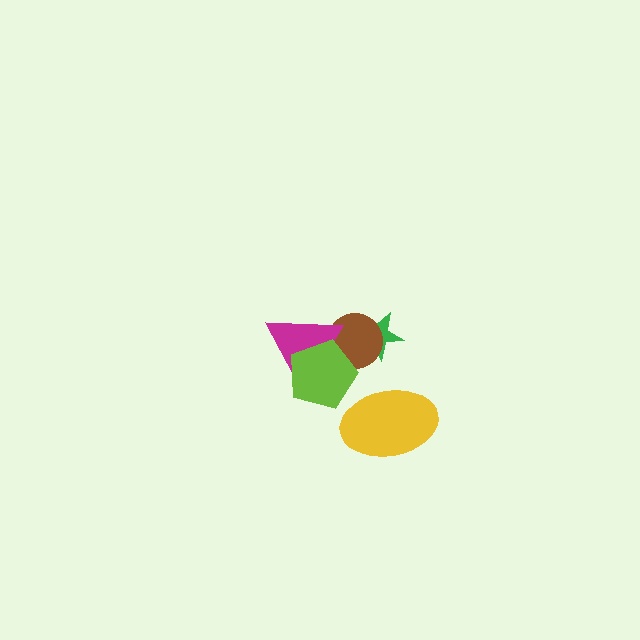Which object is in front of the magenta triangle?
The lime pentagon is in front of the magenta triangle.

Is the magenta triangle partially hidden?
Yes, it is partially covered by another shape.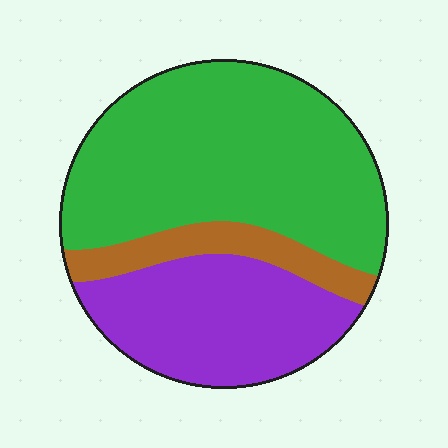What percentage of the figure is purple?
Purple takes up between a sixth and a third of the figure.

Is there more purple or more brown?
Purple.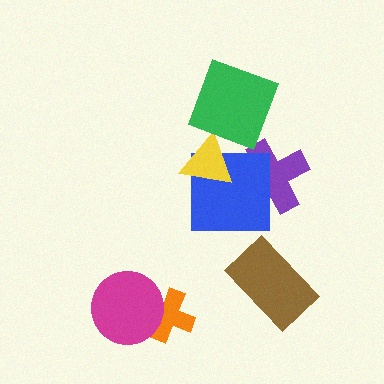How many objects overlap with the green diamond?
1 object overlaps with the green diamond.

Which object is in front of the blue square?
The yellow triangle is in front of the blue square.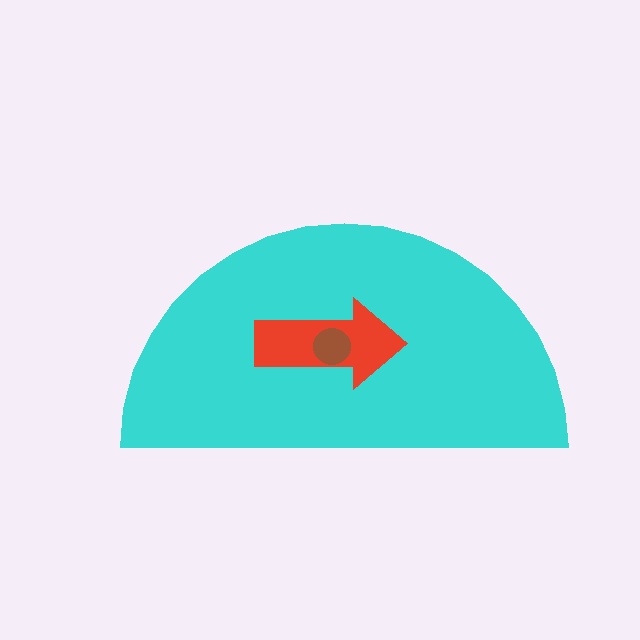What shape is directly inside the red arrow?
The brown circle.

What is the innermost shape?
The brown circle.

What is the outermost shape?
The cyan semicircle.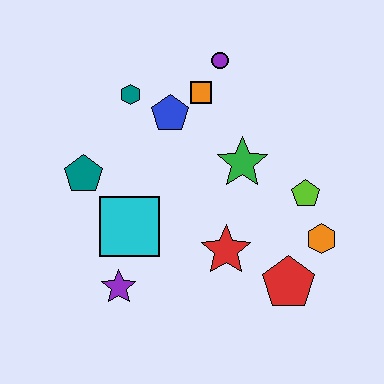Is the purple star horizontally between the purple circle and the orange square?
No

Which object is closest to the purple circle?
The orange square is closest to the purple circle.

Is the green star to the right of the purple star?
Yes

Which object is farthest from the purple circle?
The purple star is farthest from the purple circle.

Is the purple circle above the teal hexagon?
Yes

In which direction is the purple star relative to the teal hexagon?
The purple star is below the teal hexagon.